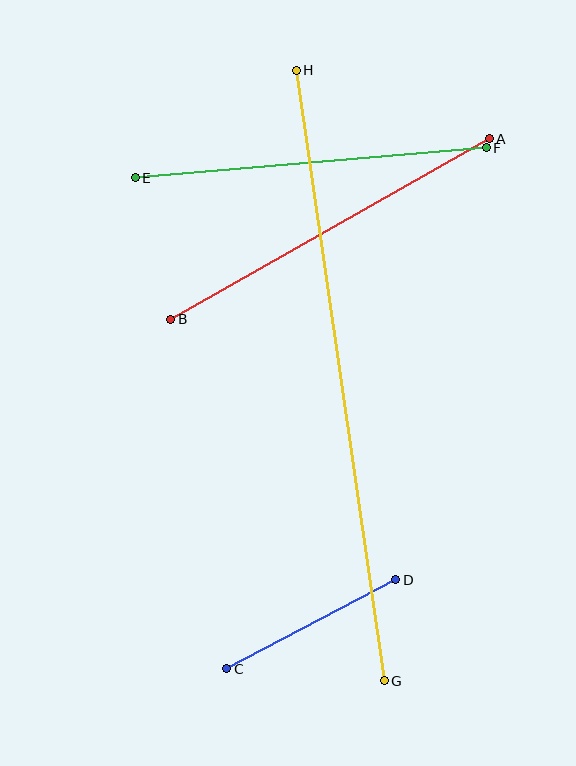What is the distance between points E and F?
The distance is approximately 352 pixels.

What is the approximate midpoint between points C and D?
The midpoint is at approximately (311, 624) pixels.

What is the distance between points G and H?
The distance is approximately 617 pixels.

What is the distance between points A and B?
The distance is approximately 366 pixels.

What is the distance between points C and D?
The distance is approximately 191 pixels.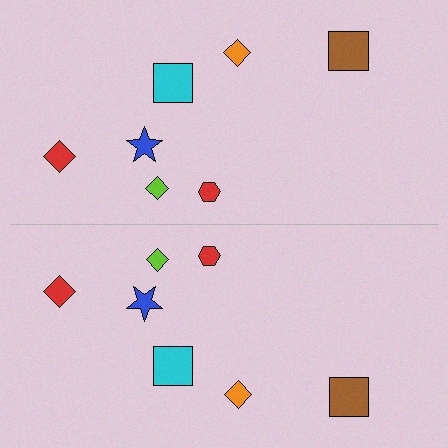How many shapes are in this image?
There are 14 shapes in this image.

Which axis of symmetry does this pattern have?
The pattern has a horizontal axis of symmetry running through the center of the image.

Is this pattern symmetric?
Yes, this pattern has bilateral (reflection) symmetry.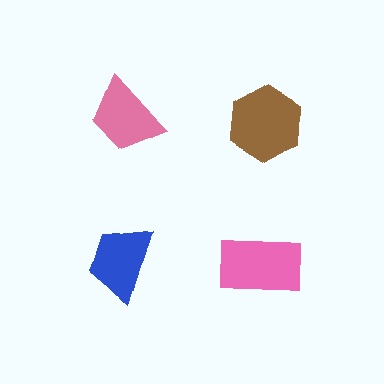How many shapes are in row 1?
2 shapes.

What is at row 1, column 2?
A brown hexagon.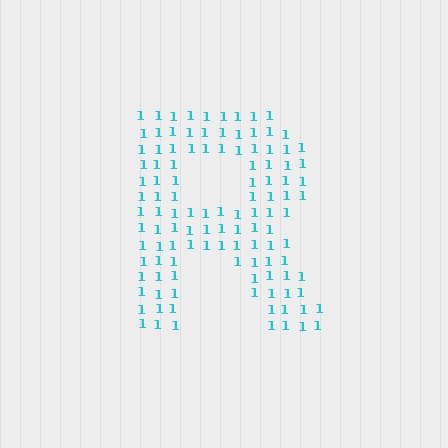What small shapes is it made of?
It is made of small digit 1's.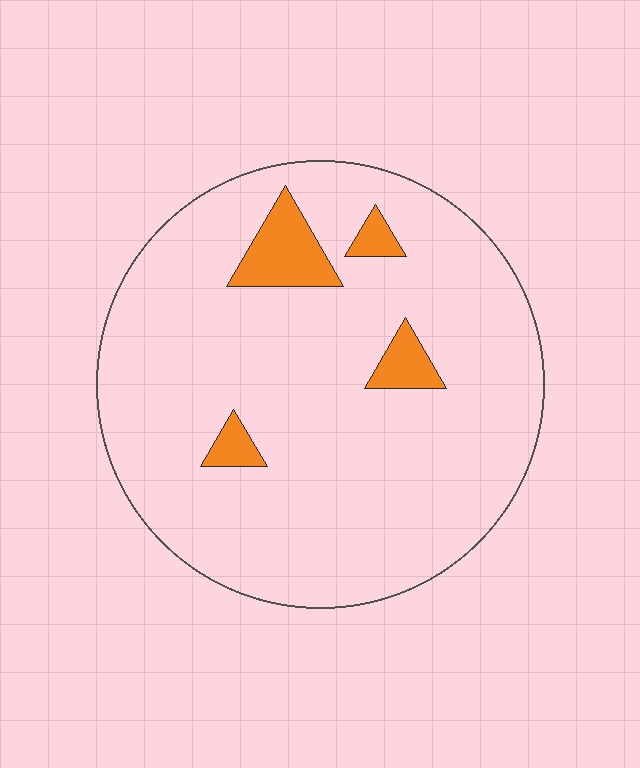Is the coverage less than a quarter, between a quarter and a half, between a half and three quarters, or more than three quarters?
Less than a quarter.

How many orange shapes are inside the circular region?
4.